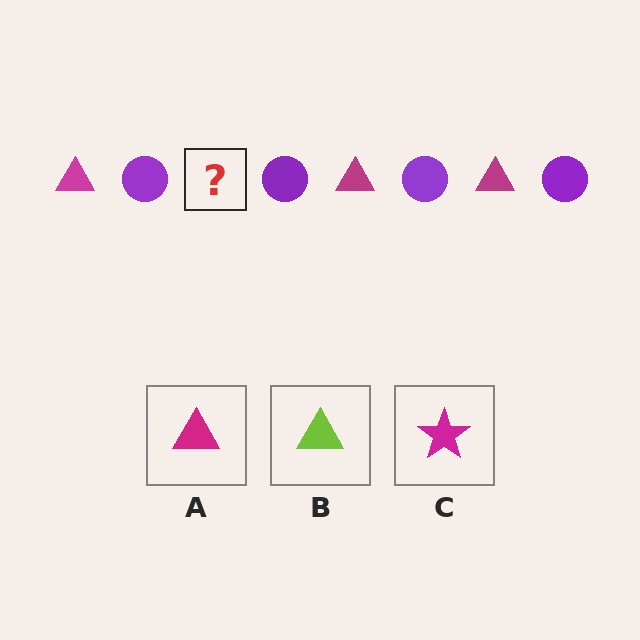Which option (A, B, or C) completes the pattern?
A.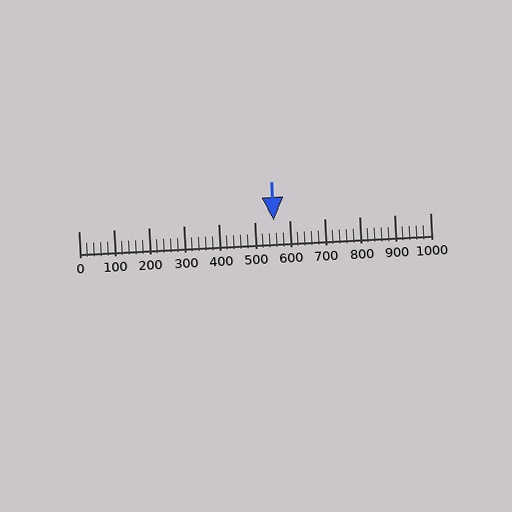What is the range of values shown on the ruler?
The ruler shows values from 0 to 1000.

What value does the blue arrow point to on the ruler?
The blue arrow points to approximately 556.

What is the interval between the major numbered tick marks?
The major tick marks are spaced 100 units apart.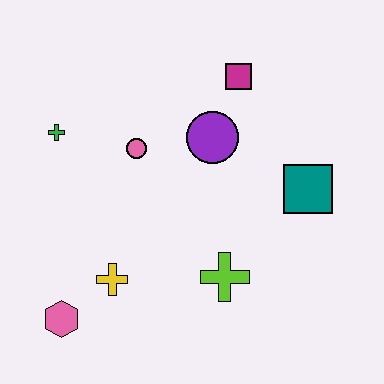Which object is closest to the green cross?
The pink circle is closest to the green cross.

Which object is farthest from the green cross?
The teal square is farthest from the green cross.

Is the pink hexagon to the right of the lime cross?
No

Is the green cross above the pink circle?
Yes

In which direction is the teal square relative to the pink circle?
The teal square is to the right of the pink circle.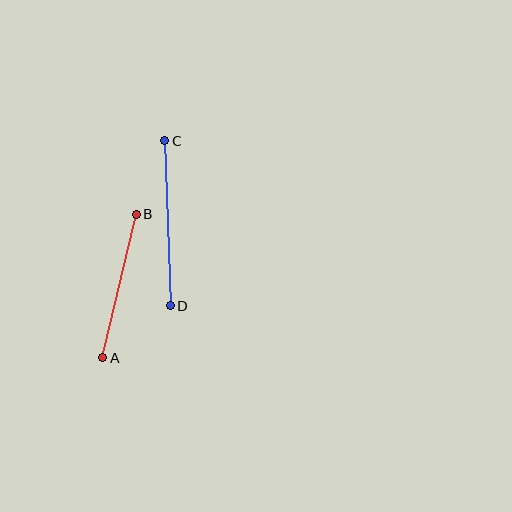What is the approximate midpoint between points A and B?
The midpoint is at approximately (119, 286) pixels.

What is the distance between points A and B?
The distance is approximately 147 pixels.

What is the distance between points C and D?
The distance is approximately 165 pixels.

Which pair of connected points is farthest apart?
Points C and D are farthest apart.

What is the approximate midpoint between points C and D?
The midpoint is at approximately (167, 223) pixels.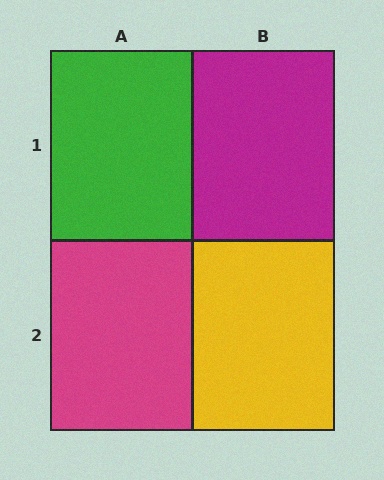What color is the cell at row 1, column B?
Magenta.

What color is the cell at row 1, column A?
Green.